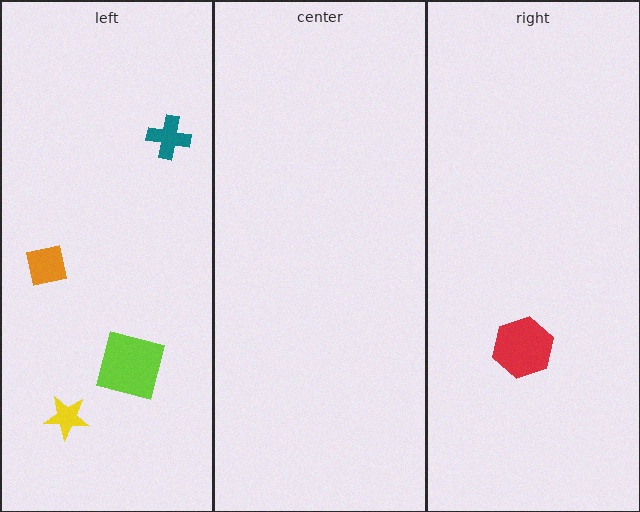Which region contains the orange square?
The left region.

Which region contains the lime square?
The left region.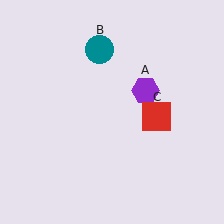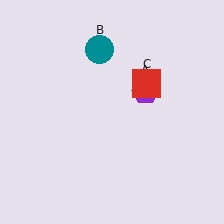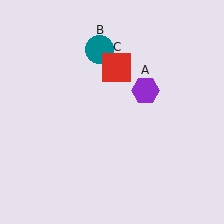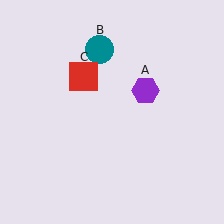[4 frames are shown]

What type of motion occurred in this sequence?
The red square (object C) rotated counterclockwise around the center of the scene.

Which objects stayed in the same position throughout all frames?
Purple hexagon (object A) and teal circle (object B) remained stationary.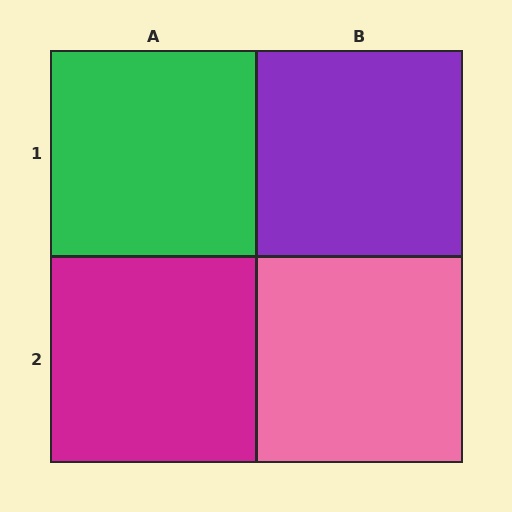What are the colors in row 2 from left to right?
Magenta, pink.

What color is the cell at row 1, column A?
Green.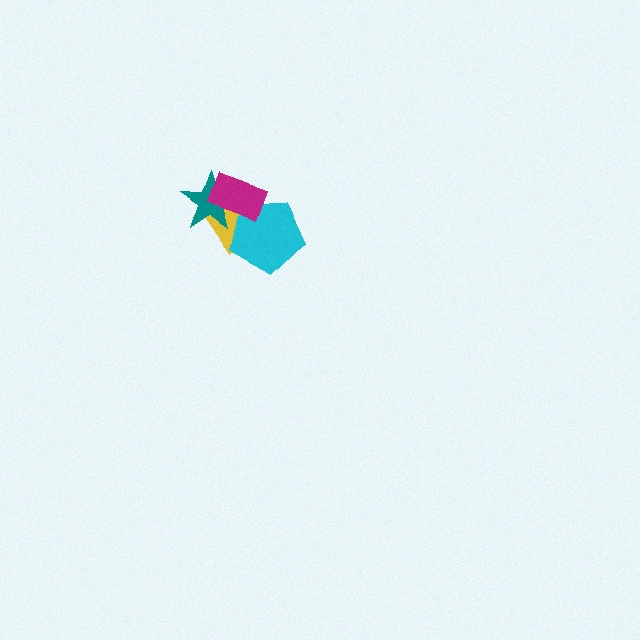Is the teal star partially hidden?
Yes, it is partially covered by another shape.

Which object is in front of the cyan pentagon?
The magenta rectangle is in front of the cyan pentagon.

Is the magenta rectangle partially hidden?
No, no other shape covers it.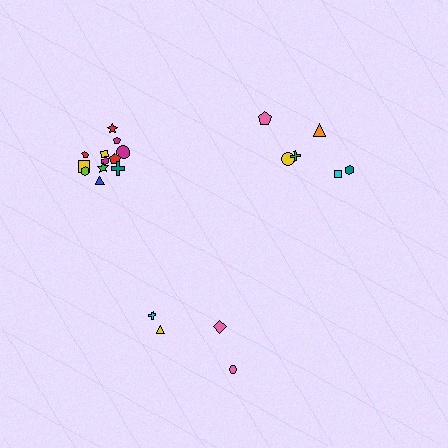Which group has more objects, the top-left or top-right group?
The top-left group.